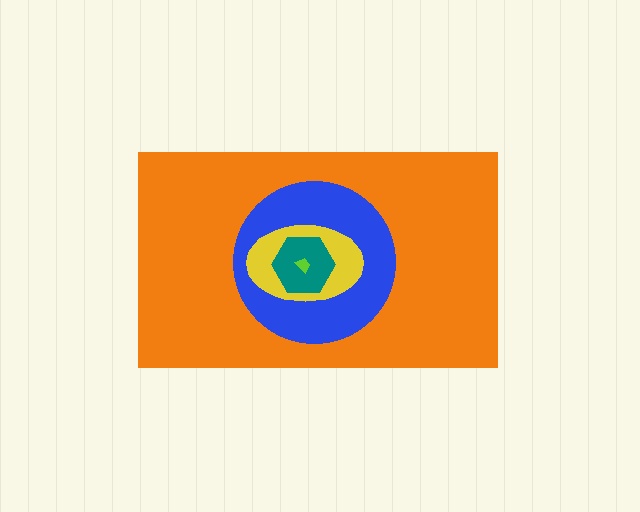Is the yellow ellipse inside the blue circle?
Yes.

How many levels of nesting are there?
5.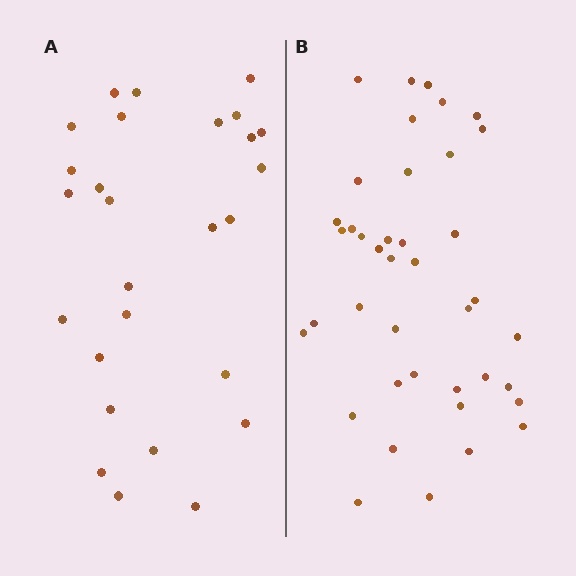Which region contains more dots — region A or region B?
Region B (the right region) has more dots.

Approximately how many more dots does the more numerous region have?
Region B has approximately 15 more dots than region A.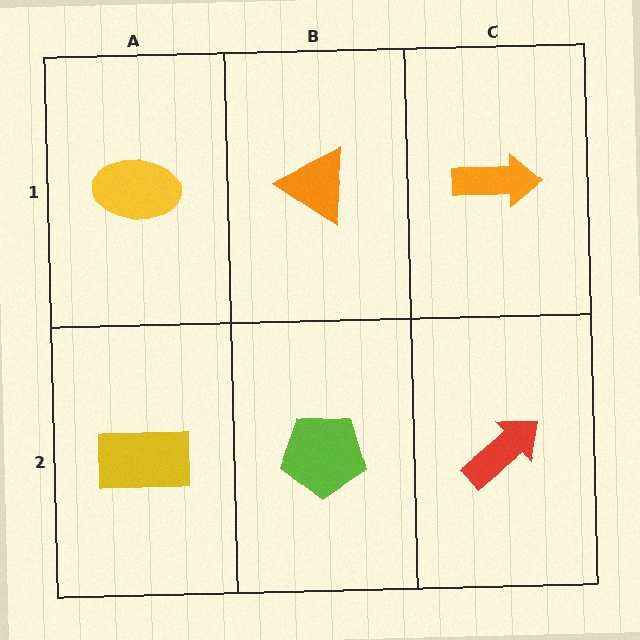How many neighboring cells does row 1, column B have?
3.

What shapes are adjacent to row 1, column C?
A red arrow (row 2, column C), an orange triangle (row 1, column B).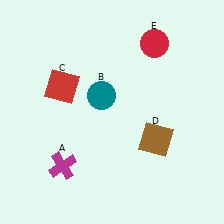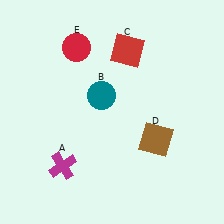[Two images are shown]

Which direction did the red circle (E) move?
The red circle (E) moved left.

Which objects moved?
The objects that moved are: the red square (C), the red circle (E).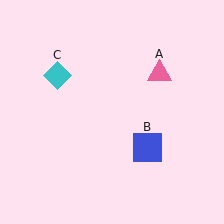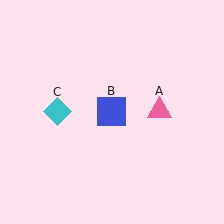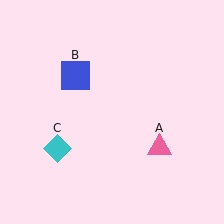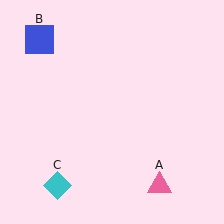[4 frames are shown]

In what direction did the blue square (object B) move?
The blue square (object B) moved up and to the left.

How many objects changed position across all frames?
3 objects changed position: pink triangle (object A), blue square (object B), cyan diamond (object C).